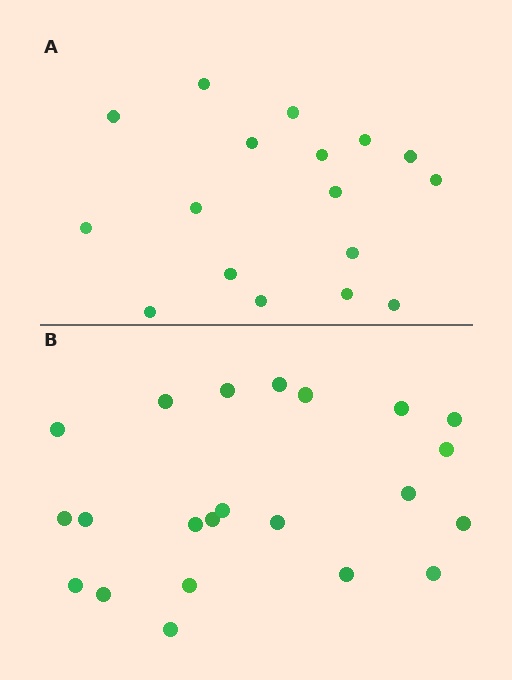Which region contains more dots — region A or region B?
Region B (the bottom region) has more dots.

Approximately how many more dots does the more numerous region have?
Region B has about 5 more dots than region A.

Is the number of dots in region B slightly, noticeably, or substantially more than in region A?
Region B has noticeably more, but not dramatically so. The ratio is roughly 1.3 to 1.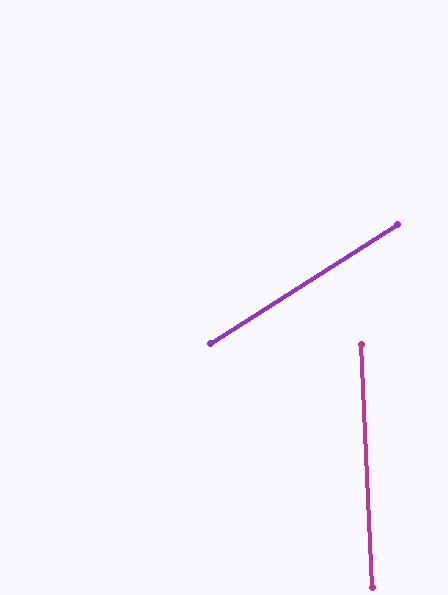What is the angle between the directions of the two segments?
Approximately 60 degrees.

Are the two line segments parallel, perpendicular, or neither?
Neither parallel nor perpendicular — they differ by about 60°.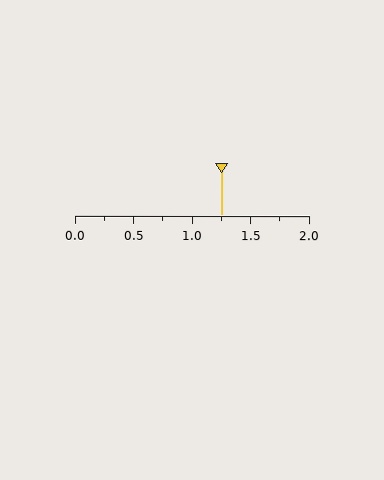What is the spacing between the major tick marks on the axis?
The major ticks are spaced 0.5 apart.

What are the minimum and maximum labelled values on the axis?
The axis runs from 0.0 to 2.0.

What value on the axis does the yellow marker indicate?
The marker indicates approximately 1.25.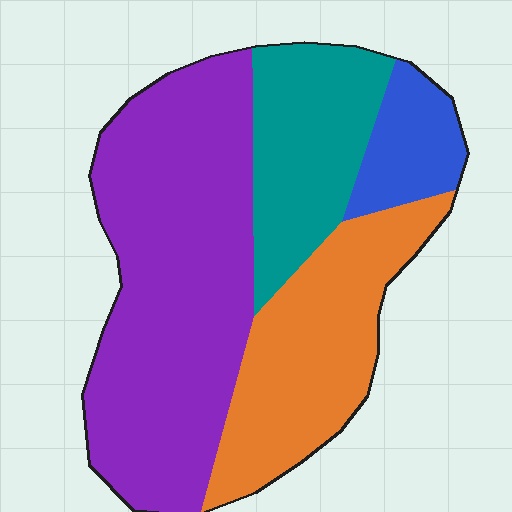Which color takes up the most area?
Purple, at roughly 45%.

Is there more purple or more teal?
Purple.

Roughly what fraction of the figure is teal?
Teal covers around 20% of the figure.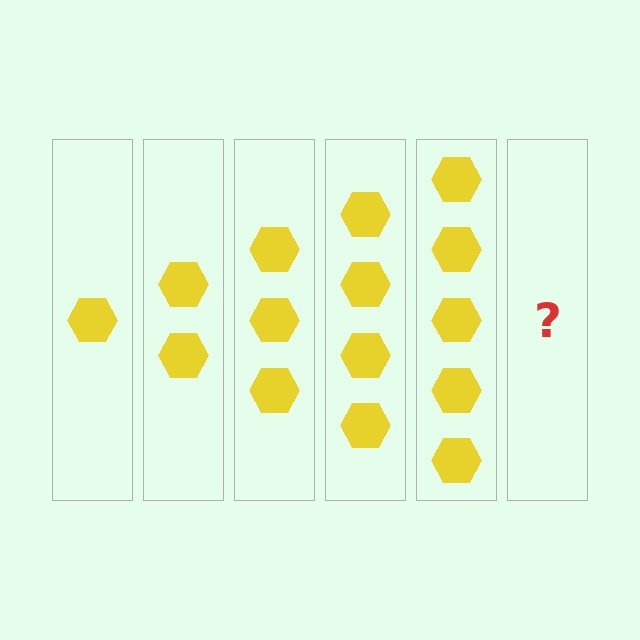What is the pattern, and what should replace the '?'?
The pattern is that each step adds one more hexagon. The '?' should be 6 hexagons.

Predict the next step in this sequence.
The next step is 6 hexagons.